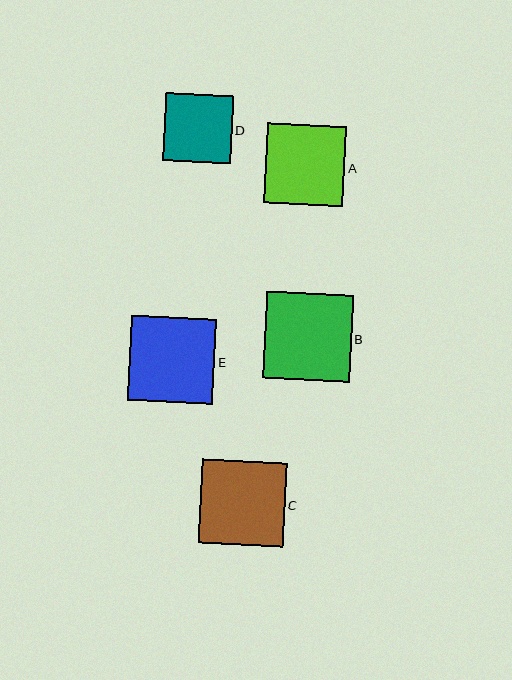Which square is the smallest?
Square D is the smallest with a size of approximately 68 pixels.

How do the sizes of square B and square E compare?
Square B and square E are approximately the same size.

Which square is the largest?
Square B is the largest with a size of approximately 87 pixels.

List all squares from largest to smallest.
From largest to smallest: B, E, C, A, D.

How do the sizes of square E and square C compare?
Square E and square C are approximately the same size.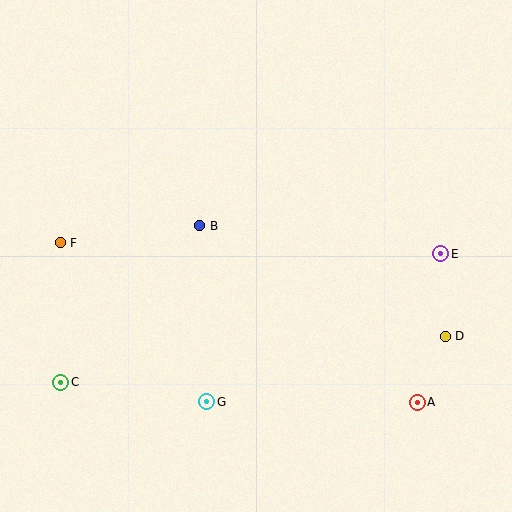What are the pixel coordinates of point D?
Point D is at (445, 336).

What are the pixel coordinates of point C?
Point C is at (61, 382).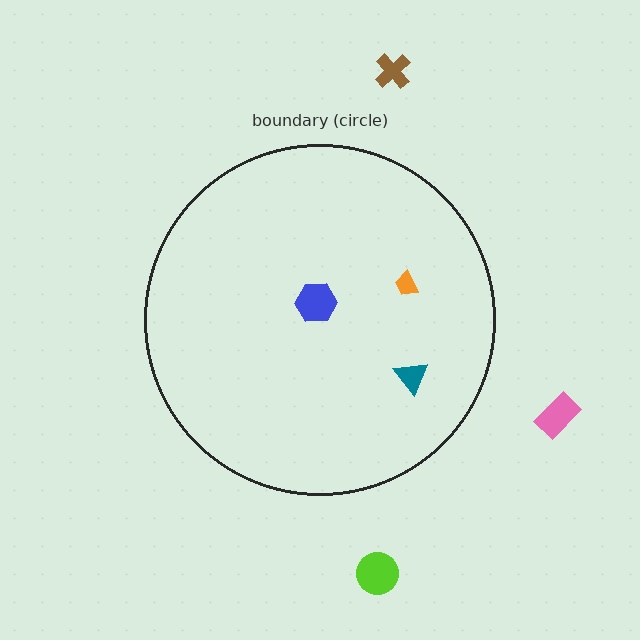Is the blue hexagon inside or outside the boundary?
Inside.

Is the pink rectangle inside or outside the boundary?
Outside.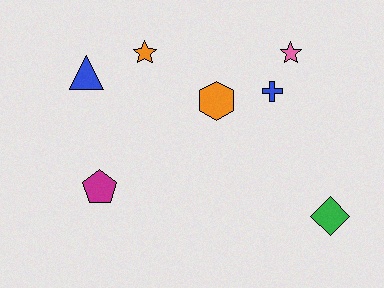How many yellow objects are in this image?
There are no yellow objects.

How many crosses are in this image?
There is 1 cross.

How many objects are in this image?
There are 7 objects.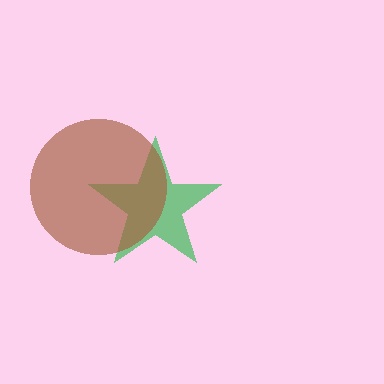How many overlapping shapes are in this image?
There are 2 overlapping shapes in the image.